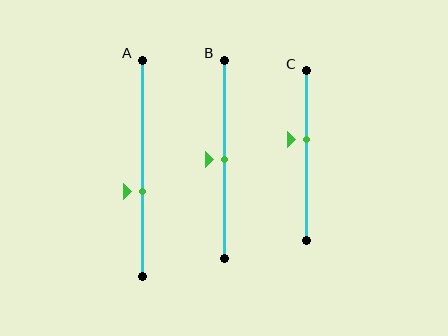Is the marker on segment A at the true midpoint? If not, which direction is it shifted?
No, the marker on segment A is shifted downward by about 11% of the segment length.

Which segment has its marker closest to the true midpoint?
Segment B has its marker closest to the true midpoint.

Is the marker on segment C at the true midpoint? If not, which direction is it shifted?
No, the marker on segment C is shifted upward by about 9% of the segment length.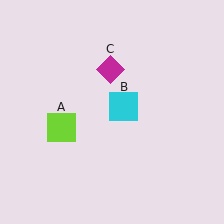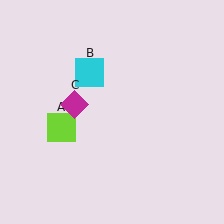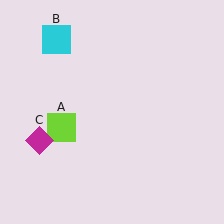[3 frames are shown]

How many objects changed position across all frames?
2 objects changed position: cyan square (object B), magenta diamond (object C).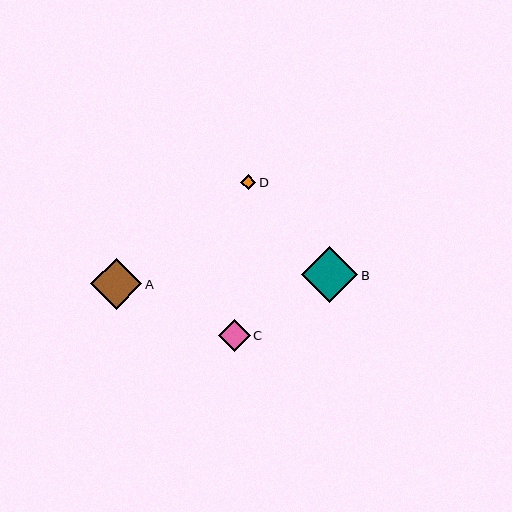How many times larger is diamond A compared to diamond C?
Diamond A is approximately 1.6 times the size of diamond C.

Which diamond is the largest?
Diamond B is the largest with a size of approximately 56 pixels.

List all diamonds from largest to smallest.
From largest to smallest: B, A, C, D.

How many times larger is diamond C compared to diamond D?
Diamond C is approximately 2.1 times the size of diamond D.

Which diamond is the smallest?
Diamond D is the smallest with a size of approximately 15 pixels.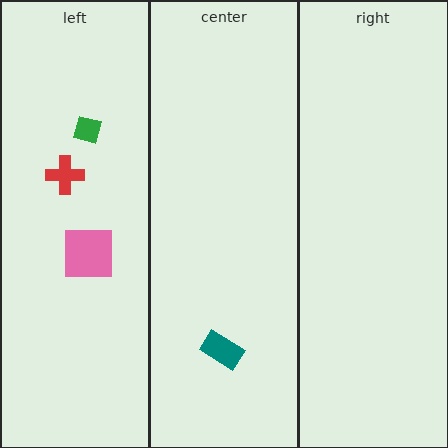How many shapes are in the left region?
3.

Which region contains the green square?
The left region.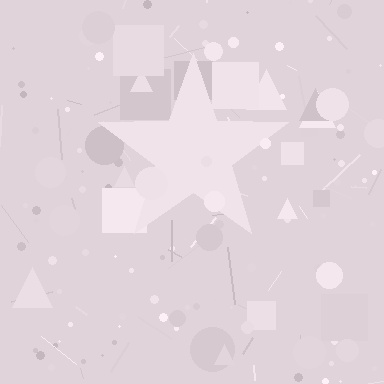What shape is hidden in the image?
A star is hidden in the image.